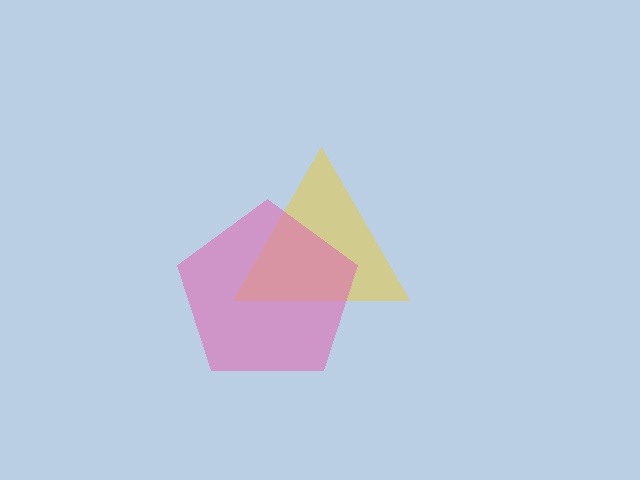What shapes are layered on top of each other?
The layered shapes are: a yellow triangle, a pink pentagon.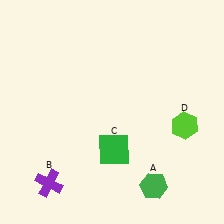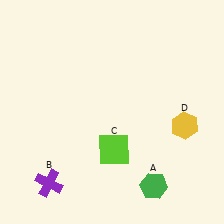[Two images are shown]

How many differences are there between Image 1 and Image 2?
There are 2 differences between the two images.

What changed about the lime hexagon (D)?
In Image 1, D is lime. In Image 2, it changed to yellow.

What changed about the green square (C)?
In Image 1, C is green. In Image 2, it changed to lime.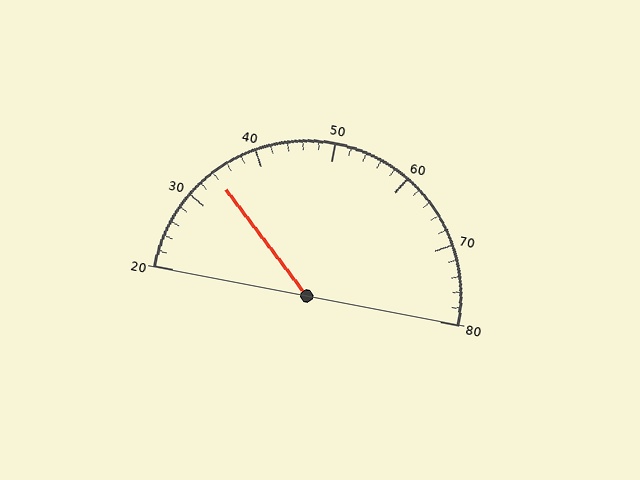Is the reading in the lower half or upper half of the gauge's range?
The reading is in the lower half of the range (20 to 80).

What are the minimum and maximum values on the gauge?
The gauge ranges from 20 to 80.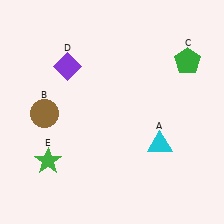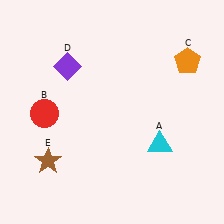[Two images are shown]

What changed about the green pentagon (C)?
In Image 1, C is green. In Image 2, it changed to orange.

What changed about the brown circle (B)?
In Image 1, B is brown. In Image 2, it changed to red.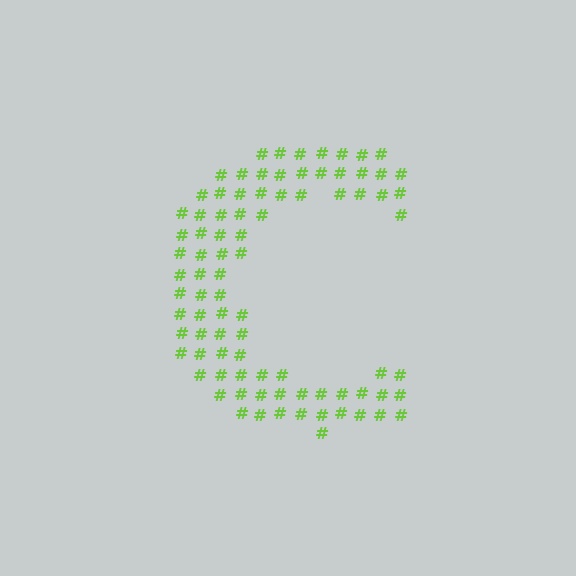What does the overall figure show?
The overall figure shows the letter C.